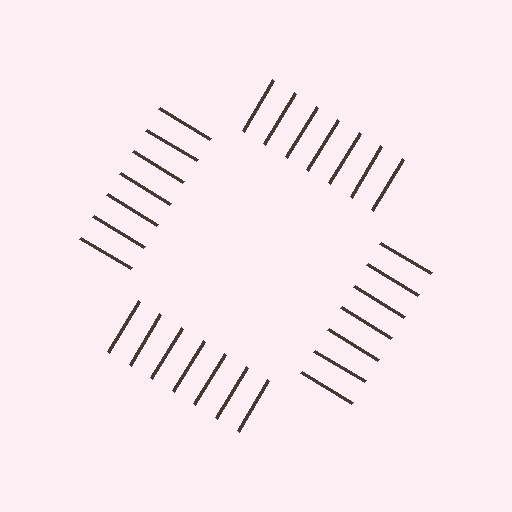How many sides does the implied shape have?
4 sides — the line-ends trace a square.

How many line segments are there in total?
28 — 7 along each of the 4 edges.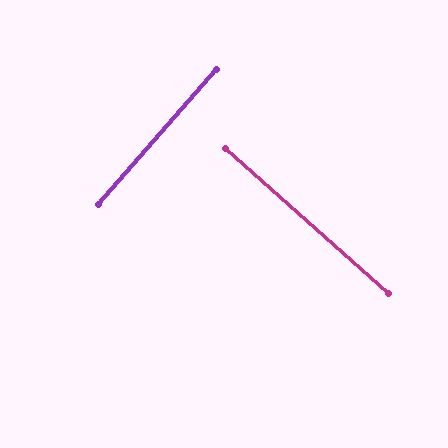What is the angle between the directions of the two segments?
Approximately 89 degrees.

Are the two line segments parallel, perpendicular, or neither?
Perpendicular — they meet at approximately 89°.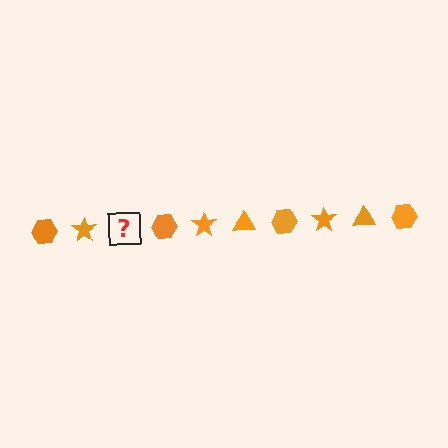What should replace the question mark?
The question mark should be replaced with an orange triangle.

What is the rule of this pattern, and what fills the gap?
The rule is that the pattern cycles through hexagon, star, triangle shapes in orange. The gap should be filled with an orange triangle.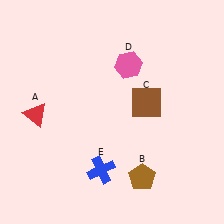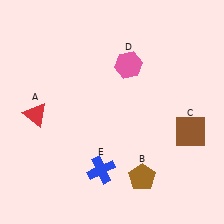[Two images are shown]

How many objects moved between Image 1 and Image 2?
1 object moved between the two images.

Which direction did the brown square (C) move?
The brown square (C) moved right.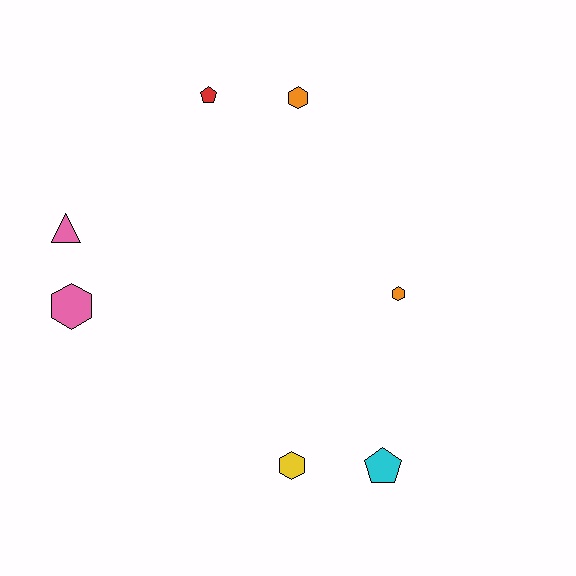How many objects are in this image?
There are 7 objects.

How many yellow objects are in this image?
There is 1 yellow object.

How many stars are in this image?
There are no stars.